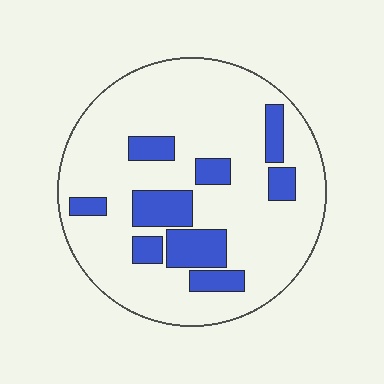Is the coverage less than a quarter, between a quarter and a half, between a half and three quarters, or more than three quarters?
Less than a quarter.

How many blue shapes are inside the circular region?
9.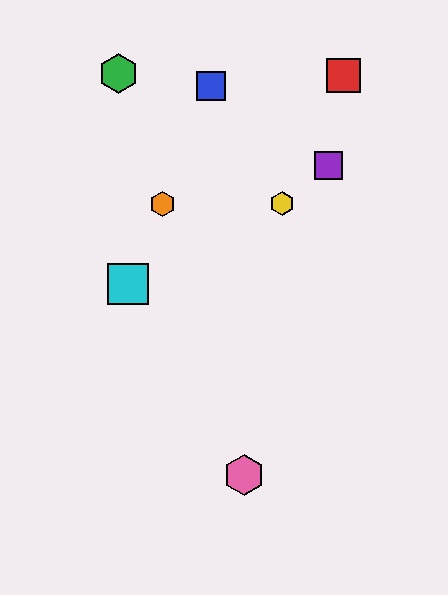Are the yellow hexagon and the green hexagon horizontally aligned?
No, the yellow hexagon is at y≈204 and the green hexagon is at y≈73.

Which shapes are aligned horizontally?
The yellow hexagon, the orange hexagon are aligned horizontally.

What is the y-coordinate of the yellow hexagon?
The yellow hexagon is at y≈204.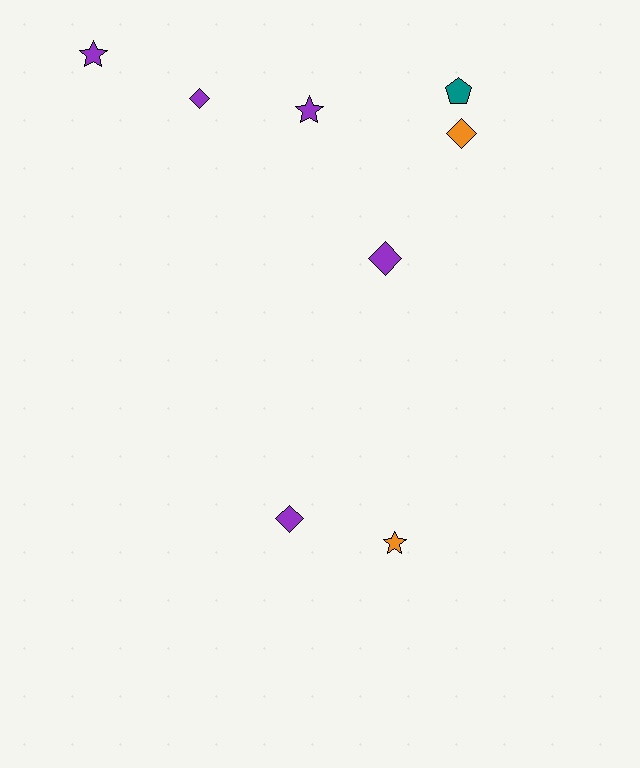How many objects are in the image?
There are 8 objects.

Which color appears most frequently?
Purple, with 5 objects.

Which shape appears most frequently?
Diamond, with 4 objects.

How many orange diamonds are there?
There is 1 orange diamond.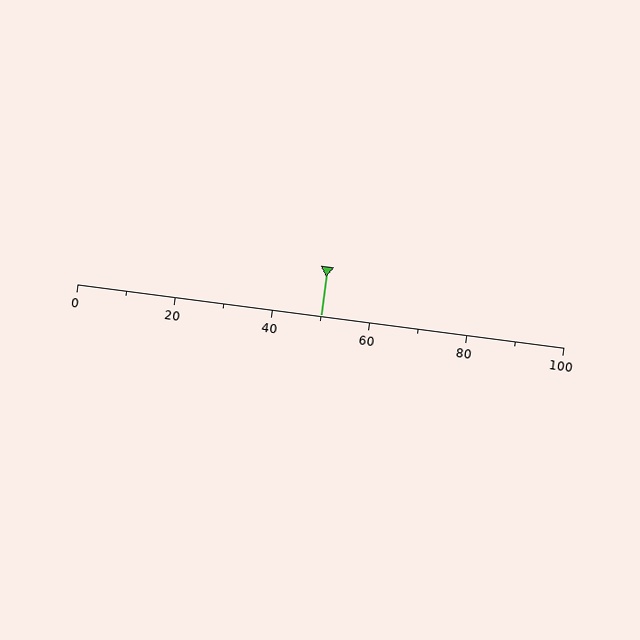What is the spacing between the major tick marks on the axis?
The major ticks are spaced 20 apart.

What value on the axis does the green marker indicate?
The marker indicates approximately 50.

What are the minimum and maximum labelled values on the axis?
The axis runs from 0 to 100.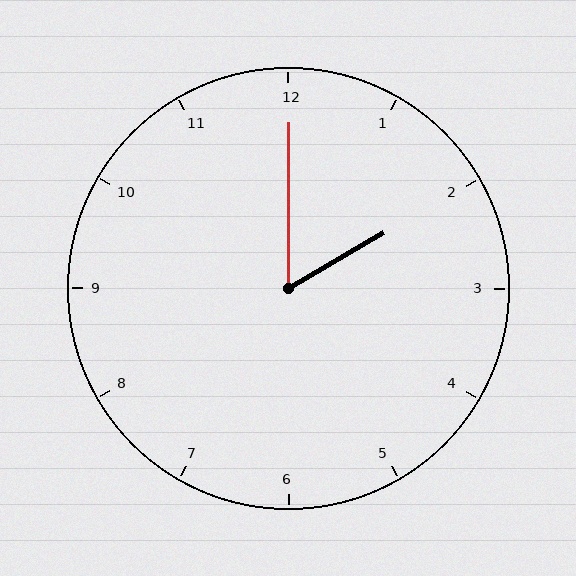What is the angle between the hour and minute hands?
Approximately 60 degrees.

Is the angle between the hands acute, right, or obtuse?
It is acute.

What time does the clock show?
2:00.